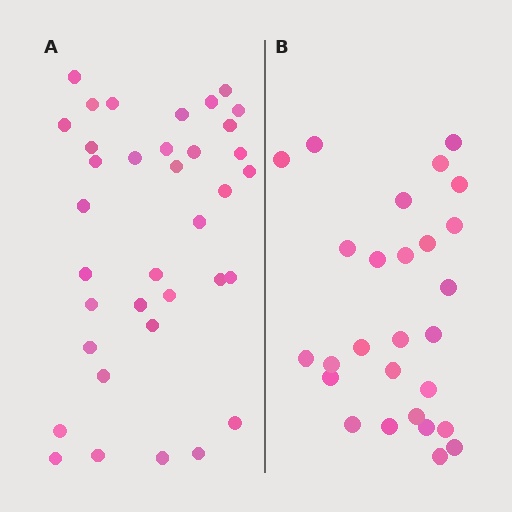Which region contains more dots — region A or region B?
Region A (the left region) has more dots.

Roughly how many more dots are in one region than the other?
Region A has roughly 8 or so more dots than region B.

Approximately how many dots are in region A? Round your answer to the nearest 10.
About 40 dots. (The exact count is 36, which rounds to 40.)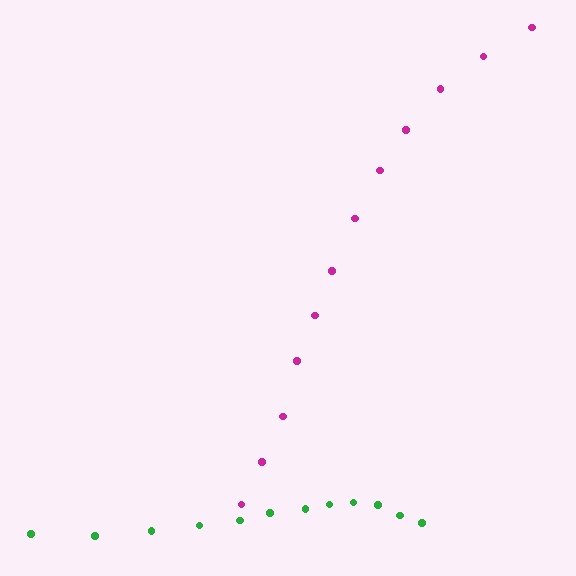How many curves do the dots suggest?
There are 2 distinct paths.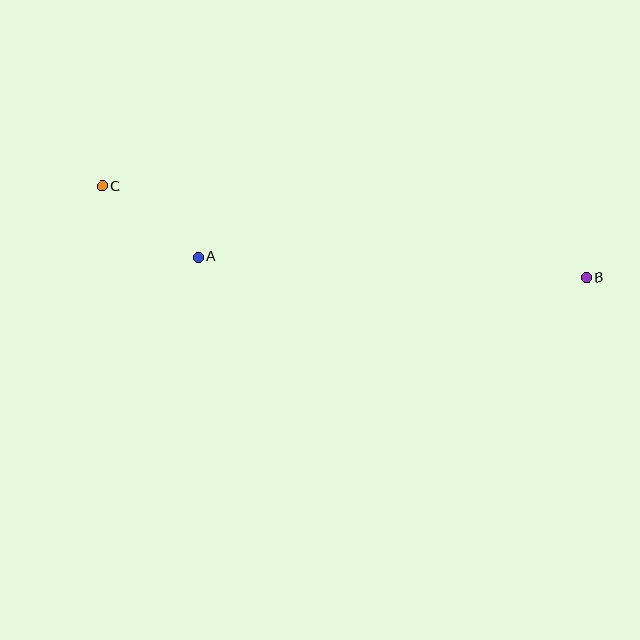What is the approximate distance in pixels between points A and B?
The distance between A and B is approximately 389 pixels.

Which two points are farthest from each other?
Points B and C are farthest from each other.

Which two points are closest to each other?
Points A and C are closest to each other.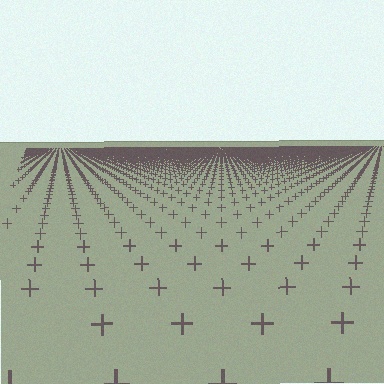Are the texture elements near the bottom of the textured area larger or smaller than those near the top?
Larger. Near the bottom, elements are closer to the viewer and appear at a bigger on-screen size.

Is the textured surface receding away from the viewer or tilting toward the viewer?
The surface is receding away from the viewer. Texture elements get smaller and denser toward the top.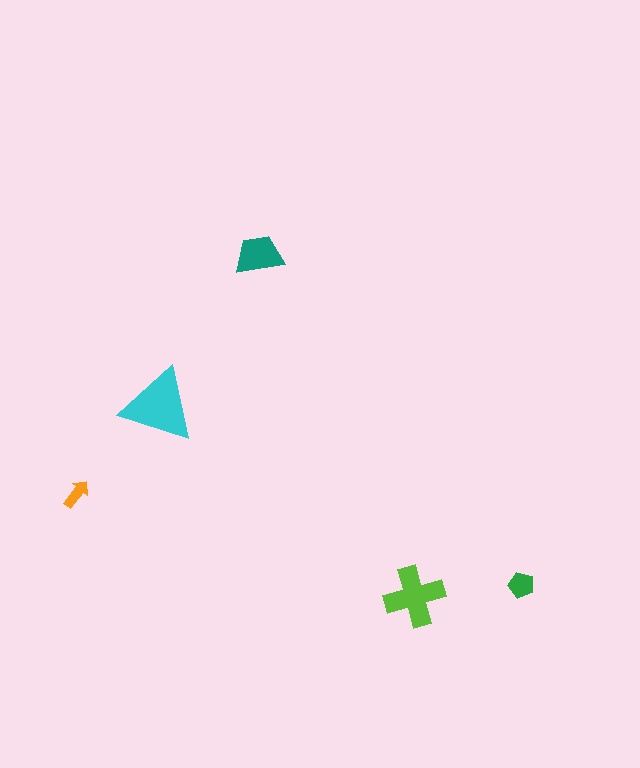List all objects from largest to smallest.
The cyan triangle, the lime cross, the teal trapezoid, the green pentagon, the orange arrow.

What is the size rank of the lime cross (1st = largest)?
2nd.